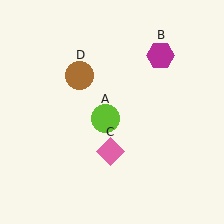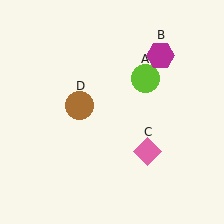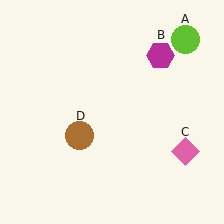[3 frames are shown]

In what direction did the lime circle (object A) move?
The lime circle (object A) moved up and to the right.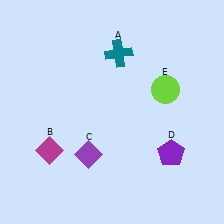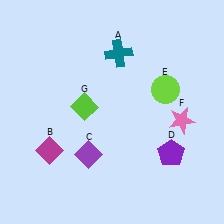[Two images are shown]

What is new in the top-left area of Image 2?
A lime diamond (G) was added in the top-left area of Image 2.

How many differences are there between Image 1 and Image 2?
There are 2 differences between the two images.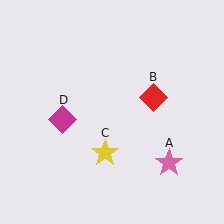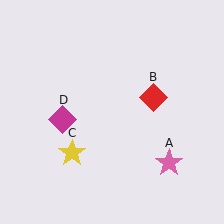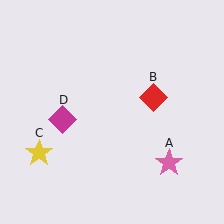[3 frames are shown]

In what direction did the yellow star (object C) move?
The yellow star (object C) moved left.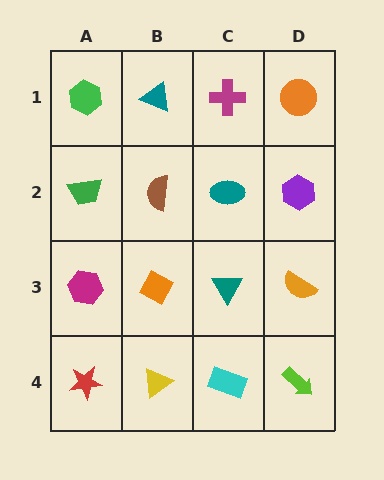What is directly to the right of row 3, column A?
An orange diamond.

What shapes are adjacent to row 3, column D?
A purple hexagon (row 2, column D), a lime arrow (row 4, column D), a teal triangle (row 3, column C).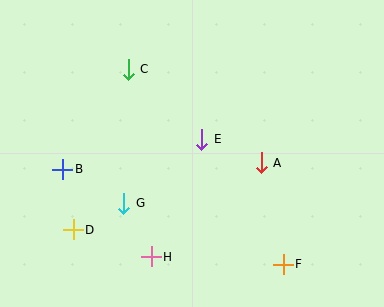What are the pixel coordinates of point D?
Point D is at (73, 230).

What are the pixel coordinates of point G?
Point G is at (124, 203).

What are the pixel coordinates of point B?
Point B is at (63, 169).